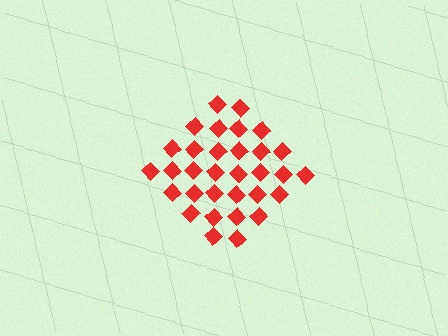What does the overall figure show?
The overall figure shows a diamond.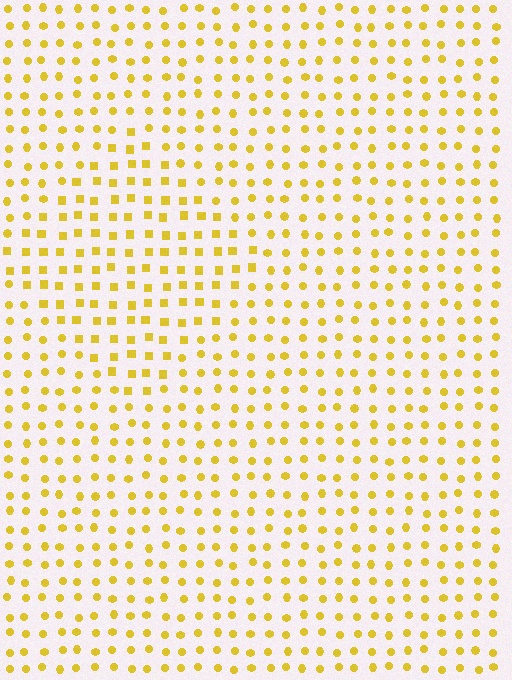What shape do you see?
I see a diamond.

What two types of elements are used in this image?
The image uses squares inside the diamond region and circles outside it.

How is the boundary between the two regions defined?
The boundary is defined by a change in element shape: squares inside vs. circles outside. All elements share the same color and spacing.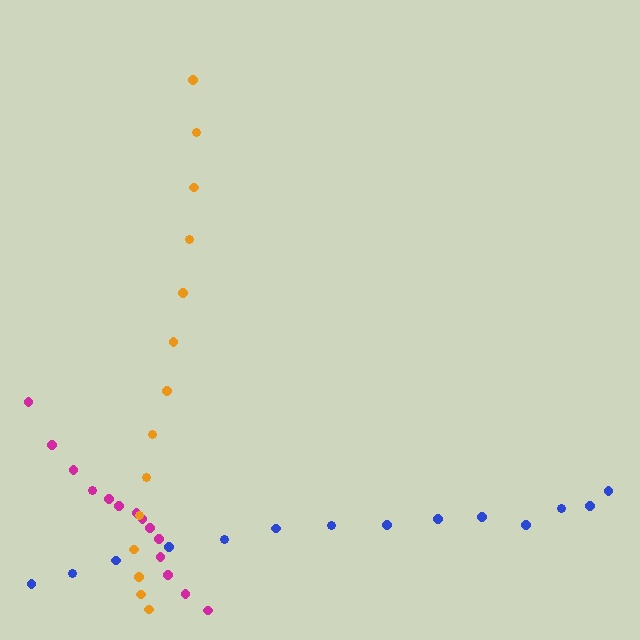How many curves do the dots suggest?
There are 3 distinct paths.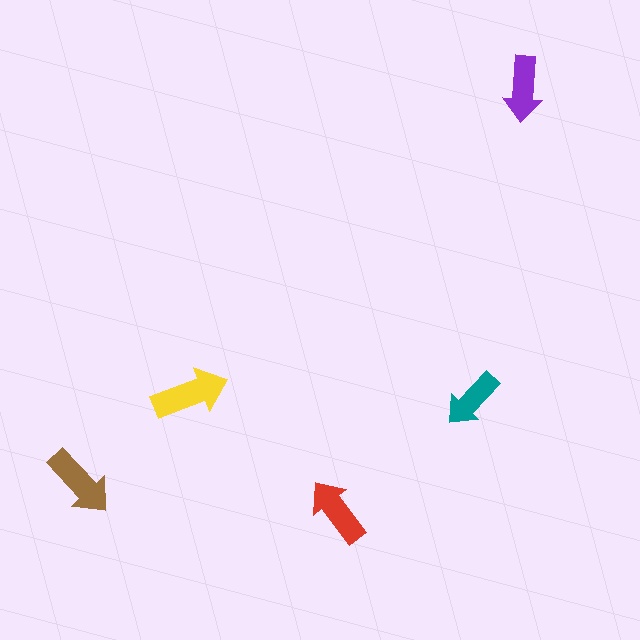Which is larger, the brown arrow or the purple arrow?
The brown one.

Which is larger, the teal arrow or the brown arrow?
The brown one.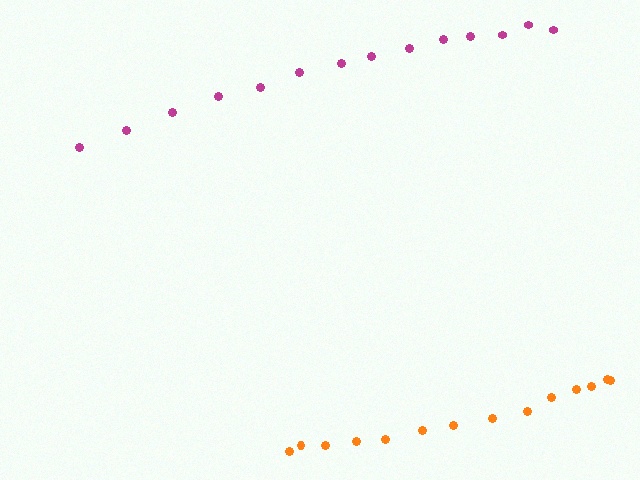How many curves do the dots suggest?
There are 2 distinct paths.